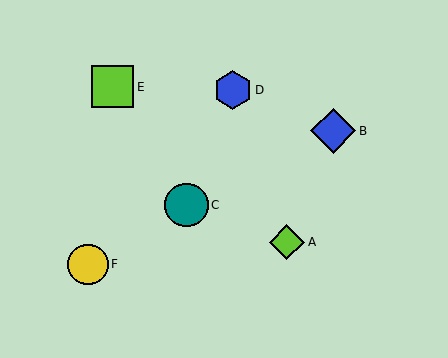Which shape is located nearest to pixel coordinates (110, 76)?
The lime square (labeled E) at (113, 87) is nearest to that location.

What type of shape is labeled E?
Shape E is a lime square.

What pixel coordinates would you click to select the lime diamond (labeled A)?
Click at (287, 242) to select the lime diamond A.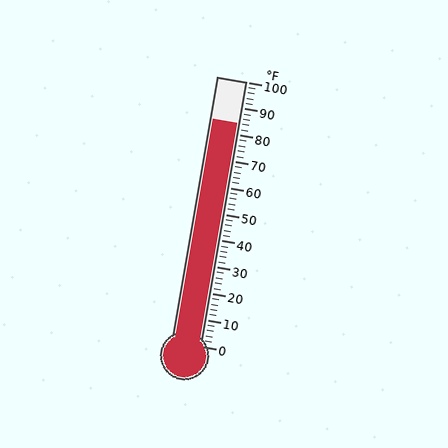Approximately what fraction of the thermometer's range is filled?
The thermometer is filled to approximately 85% of its range.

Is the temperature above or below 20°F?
The temperature is above 20°F.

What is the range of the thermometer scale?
The thermometer scale ranges from 0°F to 100°F.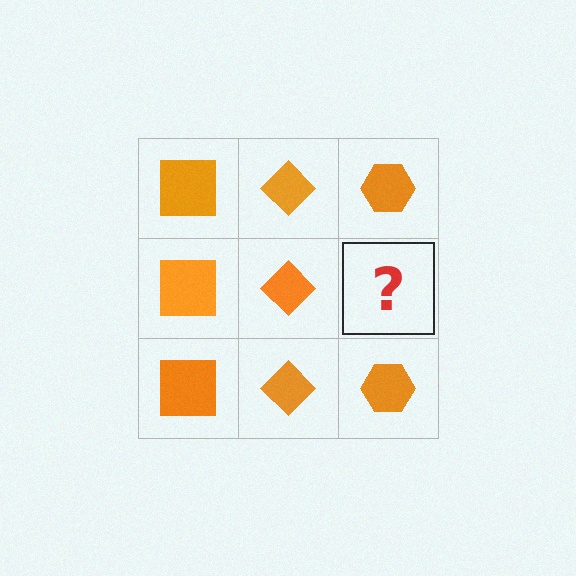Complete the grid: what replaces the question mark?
The question mark should be replaced with an orange hexagon.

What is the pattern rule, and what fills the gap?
The rule is that each column has a consistent shape. The gap should be filled with an orange hexagon.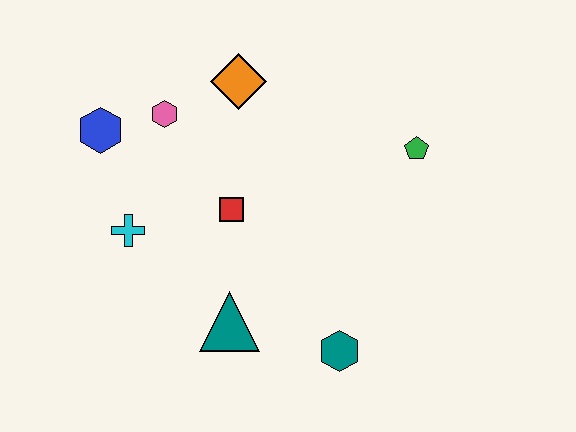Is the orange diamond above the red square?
Yes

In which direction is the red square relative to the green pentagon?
The red square is to the left of the green pentagon.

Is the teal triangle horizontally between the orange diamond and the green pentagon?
No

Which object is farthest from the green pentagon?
The blue hexagon is farthest from the green pentagon.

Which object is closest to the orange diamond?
The pink hexagon is closest to the orange diamond.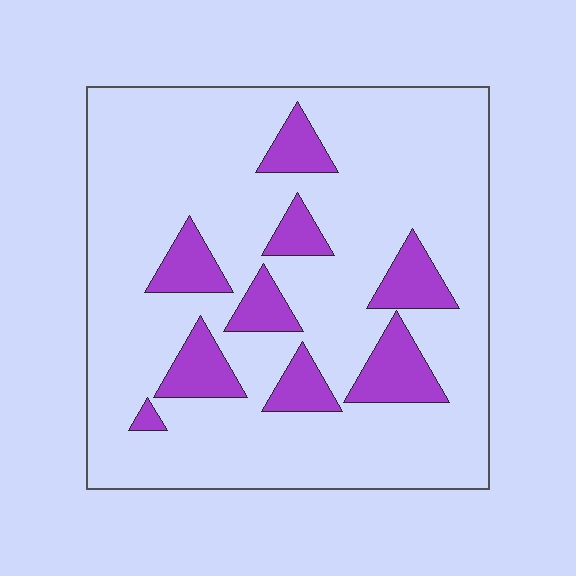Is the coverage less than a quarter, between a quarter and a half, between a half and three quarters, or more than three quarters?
Less than a quarter.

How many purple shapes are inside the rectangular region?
9.